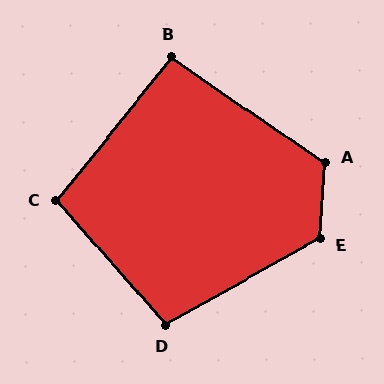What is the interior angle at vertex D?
Approximately 102 degrees (obtuse).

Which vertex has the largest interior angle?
E, at approximately 123 degrees.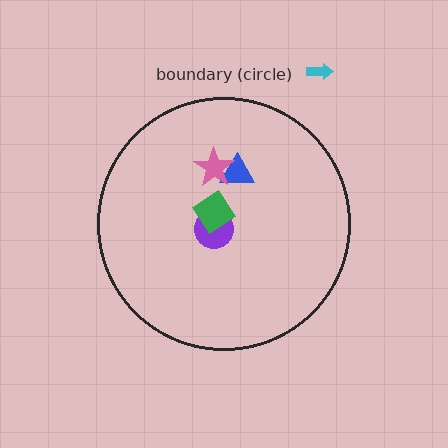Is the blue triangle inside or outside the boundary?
Inside.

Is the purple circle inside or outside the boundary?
Inside.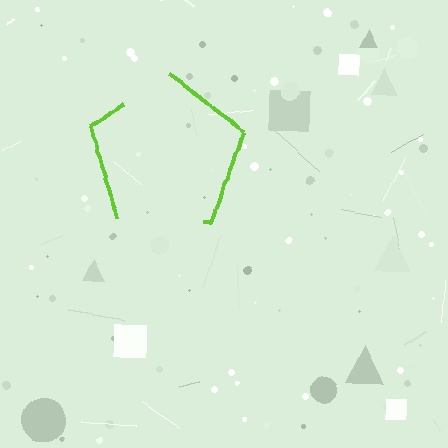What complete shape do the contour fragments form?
The contour fragments form a pentagon.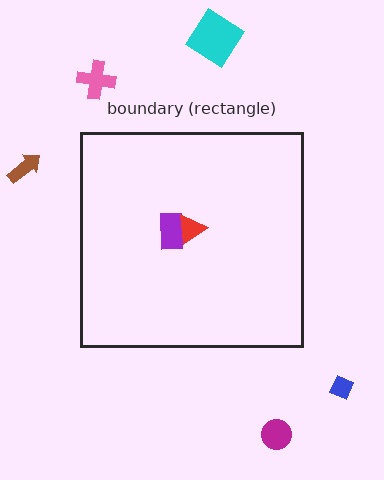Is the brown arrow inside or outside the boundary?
Outside.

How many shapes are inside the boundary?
2 inside, 5 outside.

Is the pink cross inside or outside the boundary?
Outside.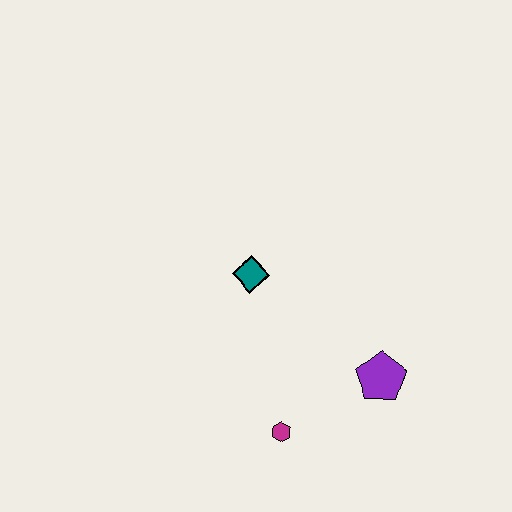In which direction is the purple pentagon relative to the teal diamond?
The purple pentagon is to the right of the teal diamond.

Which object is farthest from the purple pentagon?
The teal diamond is farthest from the purple pentagon.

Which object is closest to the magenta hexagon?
The purple pentagon is closest to the magenta hexagon.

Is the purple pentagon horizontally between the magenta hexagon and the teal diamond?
No